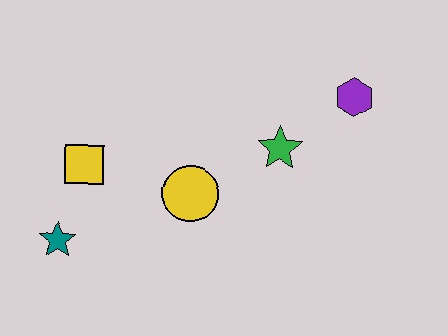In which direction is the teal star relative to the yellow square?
The teal star is below the yellow square.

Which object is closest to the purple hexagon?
The green star is closest to the purple hexagon.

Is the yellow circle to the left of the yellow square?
No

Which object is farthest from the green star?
The teal star is farthest from the green star.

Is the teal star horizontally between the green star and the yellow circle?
No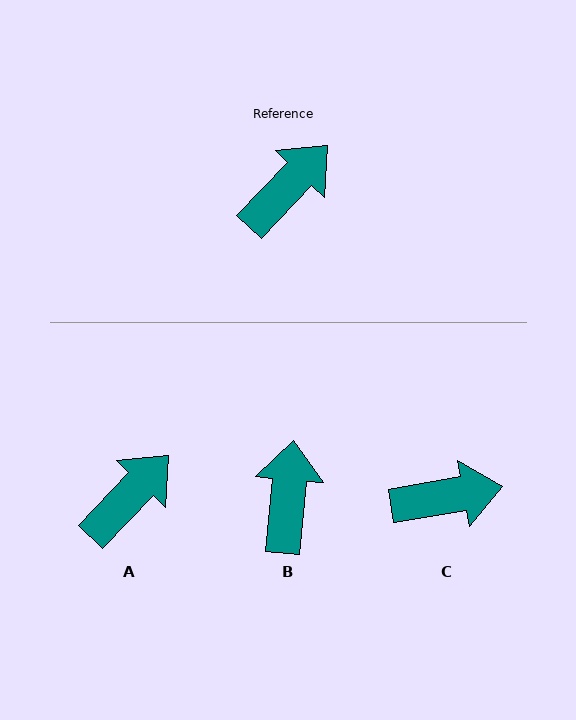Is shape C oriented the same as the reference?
No, it is off by about 36 degrees.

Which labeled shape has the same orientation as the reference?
A.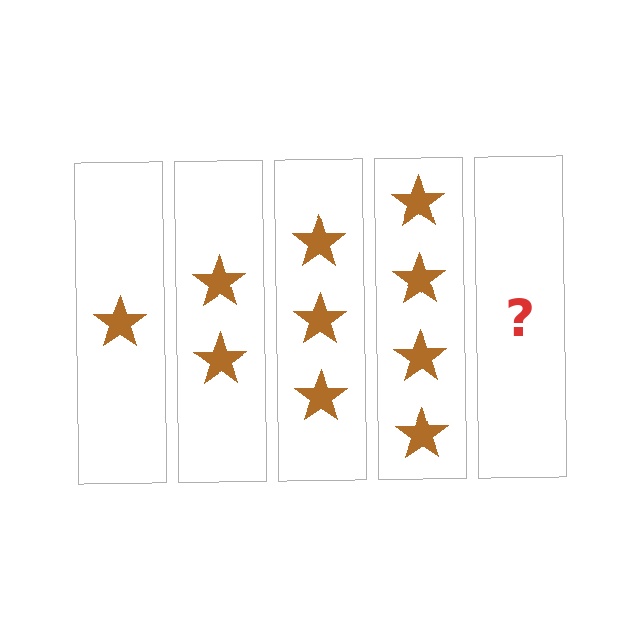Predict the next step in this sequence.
The next step is 5 stars.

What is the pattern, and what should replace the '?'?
The pattern is that each step adds one more star. The '?' should be 5 stars.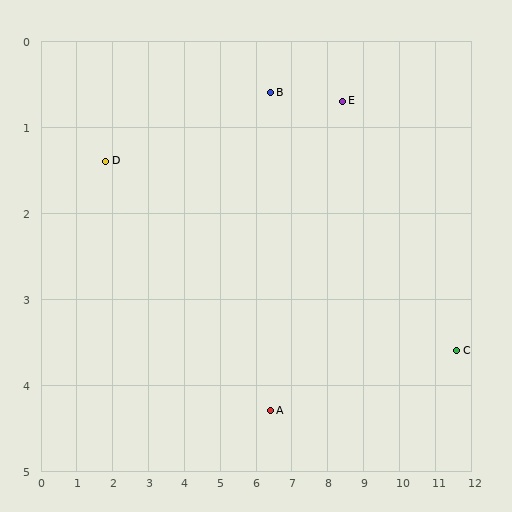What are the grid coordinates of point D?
Point D is at approximately (1.8, 1.4).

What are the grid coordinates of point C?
Point C is at approximately (11.6, 3.6).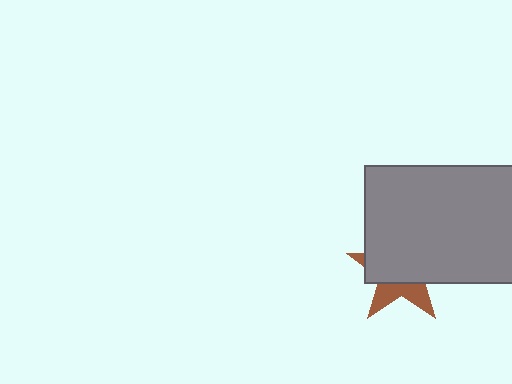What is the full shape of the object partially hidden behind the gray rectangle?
The partially hidden object is a brown star.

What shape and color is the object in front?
The object in front is a gray rectangle.